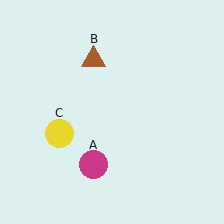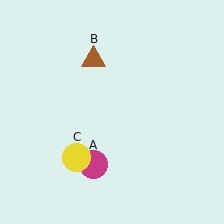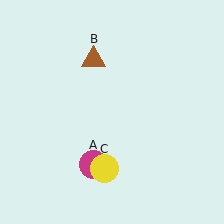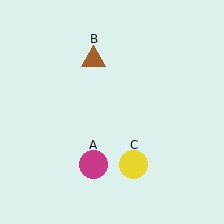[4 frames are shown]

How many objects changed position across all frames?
1 object changed position: yellow circle (object C).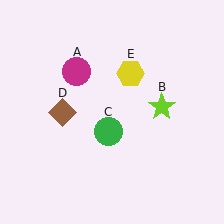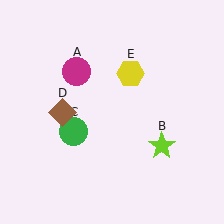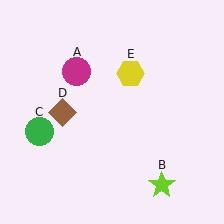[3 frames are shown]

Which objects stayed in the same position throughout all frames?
Magenta circle (object A) and brown diamond (object D) and yellow hexagon (object E) remained stationary.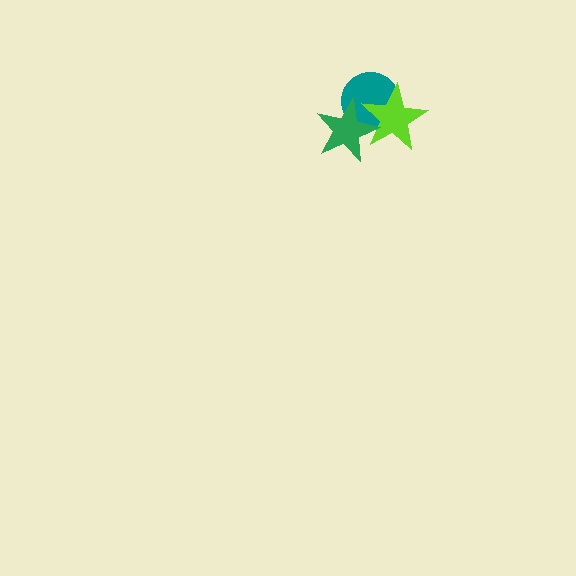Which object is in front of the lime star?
The green star is in front of the lime star.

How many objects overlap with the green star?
2 objects overlap with the green star.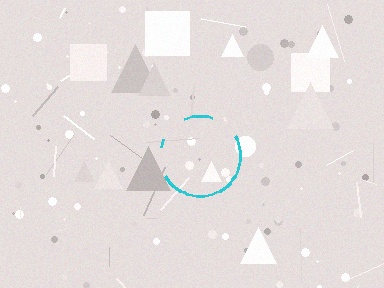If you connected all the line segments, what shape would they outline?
They would outline a circle.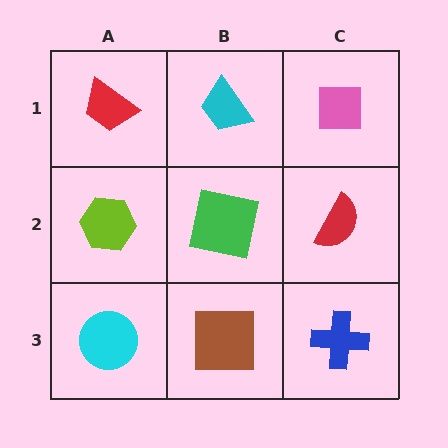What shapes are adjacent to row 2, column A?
A red trapezoid (row 1, column A), a cyan circle (row 3, column A), a green square (row 2, column B).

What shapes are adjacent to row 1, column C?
A red semicircle (row 2, column C), a cyan trapezoid (row 1, column B).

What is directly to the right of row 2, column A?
A green square.